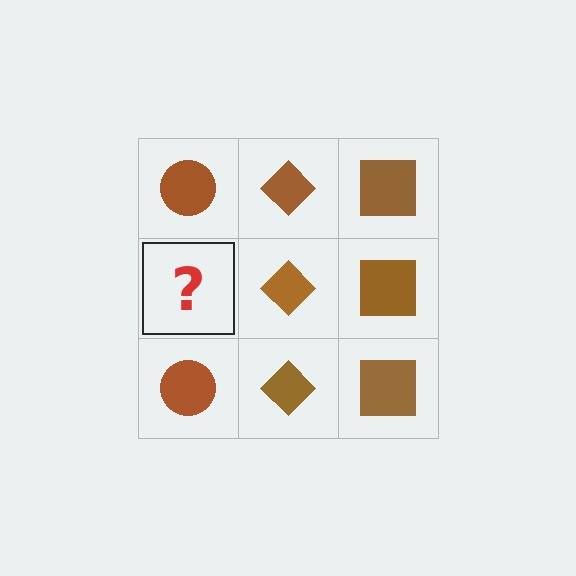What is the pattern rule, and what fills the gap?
The rule is that each column has a consistent shape. The gap should be filled with a brown circle.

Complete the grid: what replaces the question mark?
The question mark should be replaced with a brown circle.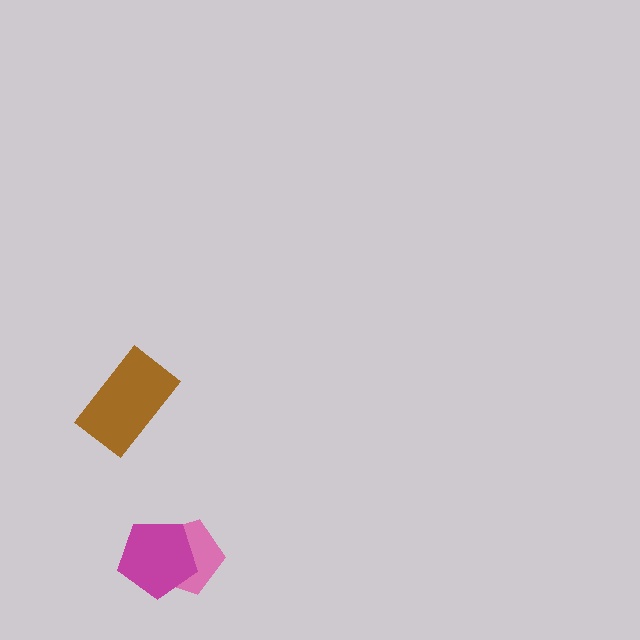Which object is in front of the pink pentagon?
The magenta pentagon is in front of the pink pentagon.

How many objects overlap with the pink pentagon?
1 object overlaps with the pink pentagon.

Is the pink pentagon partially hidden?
Yes, it is partially covered by another shape.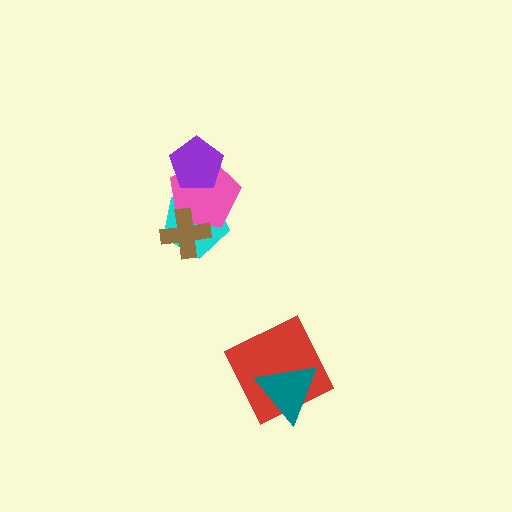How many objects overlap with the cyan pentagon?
2 objects overlap with the cyan pentagon.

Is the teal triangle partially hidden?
No, no other shape covers it.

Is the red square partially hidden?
Yes, it is partially covered by another shape.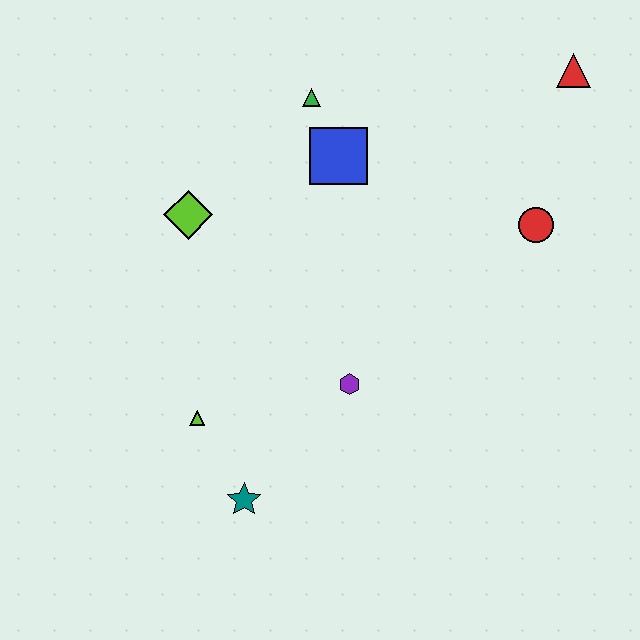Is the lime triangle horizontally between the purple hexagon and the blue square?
No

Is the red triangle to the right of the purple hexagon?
Yes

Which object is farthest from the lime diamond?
The red triangle is farthest from the lime diamond.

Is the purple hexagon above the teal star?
Yes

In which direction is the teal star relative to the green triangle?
The teal star is below the green triangle.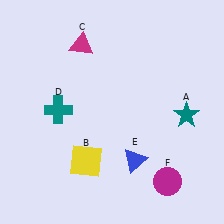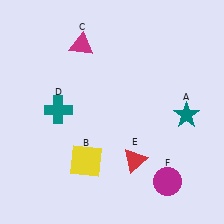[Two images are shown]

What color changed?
The triangle (E) changed from blue in Image 1 to red in Image 2.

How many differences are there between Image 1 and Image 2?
There is 1 difference between the two images.